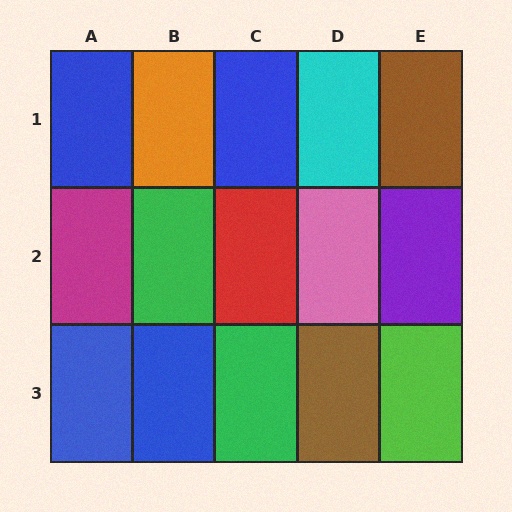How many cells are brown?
2 cells are brown.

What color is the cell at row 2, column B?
Green.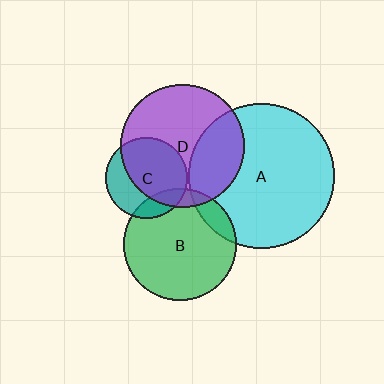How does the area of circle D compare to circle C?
Approximately 2.3 times.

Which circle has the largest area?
Circle A (cyan).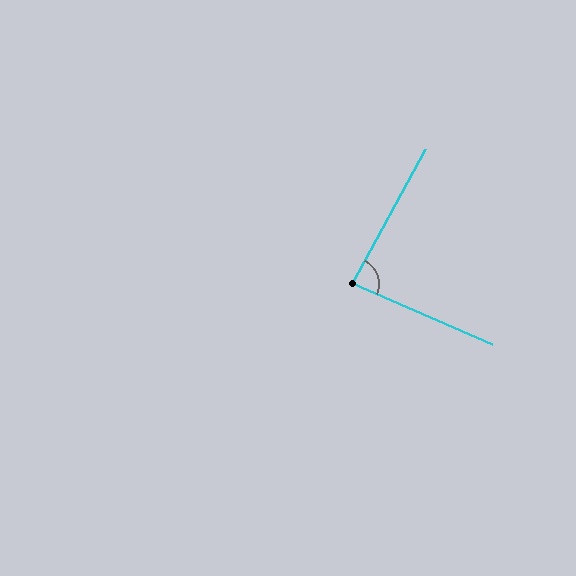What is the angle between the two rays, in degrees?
Approximately 85 degrees.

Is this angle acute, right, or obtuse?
It is acute.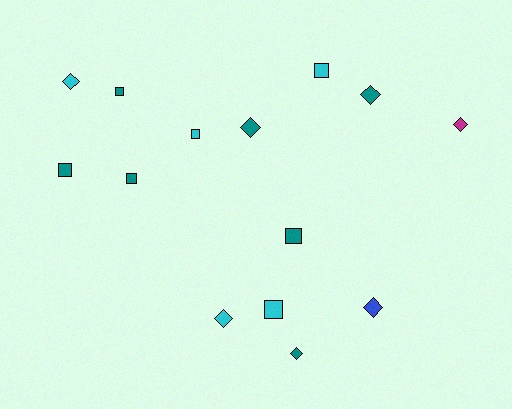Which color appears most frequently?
Teal, with 7 objects.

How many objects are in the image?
There are 14 objects.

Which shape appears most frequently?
Diamond, with 7 objects.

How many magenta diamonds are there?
There is 1 magenta diamond.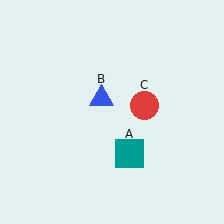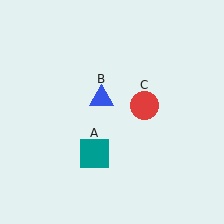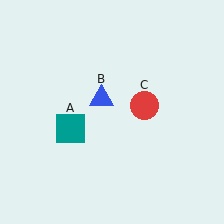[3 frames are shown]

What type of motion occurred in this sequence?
The teal square (object A) rotated clockwise around the center of the scene.